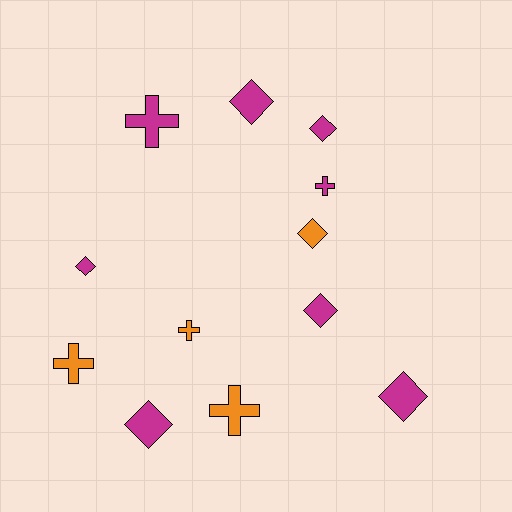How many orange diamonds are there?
There is 1 orange diamond.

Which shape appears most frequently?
Diamond, with 7 objects.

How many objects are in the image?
There are 12 objects.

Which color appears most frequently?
Magenta, with 8 objects.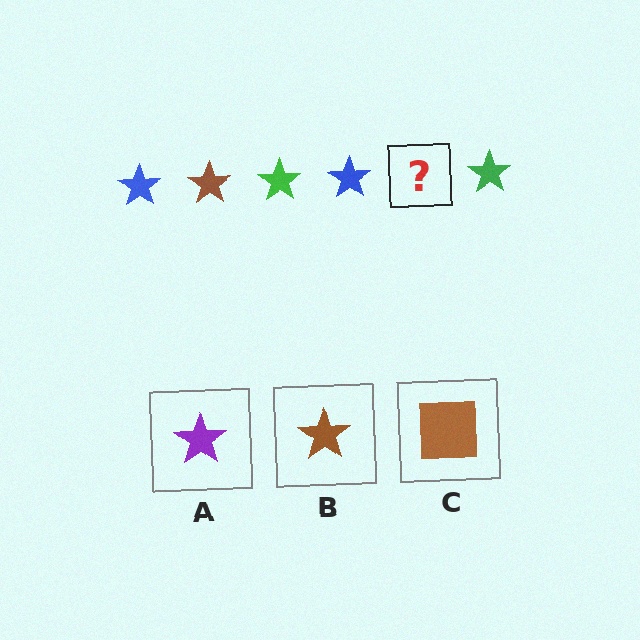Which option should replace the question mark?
Option B.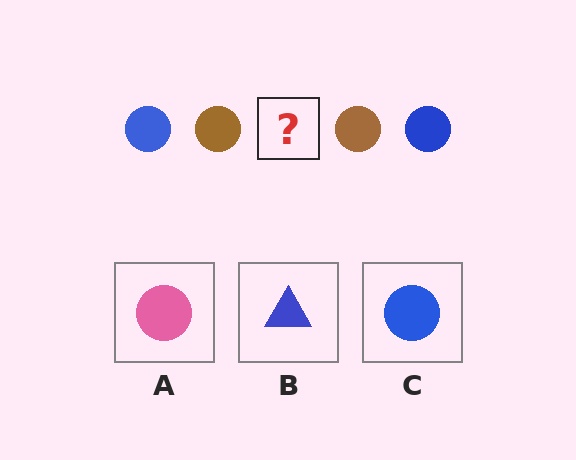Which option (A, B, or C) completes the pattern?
C.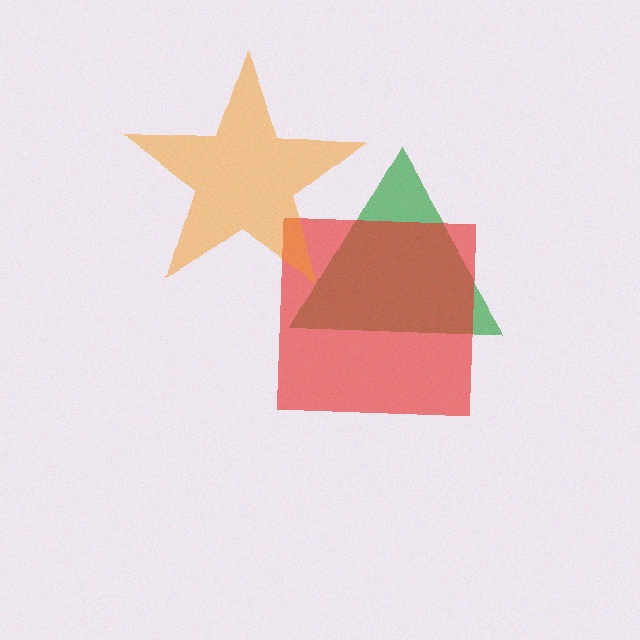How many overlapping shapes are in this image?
There are 3 overlapping shapes in the image.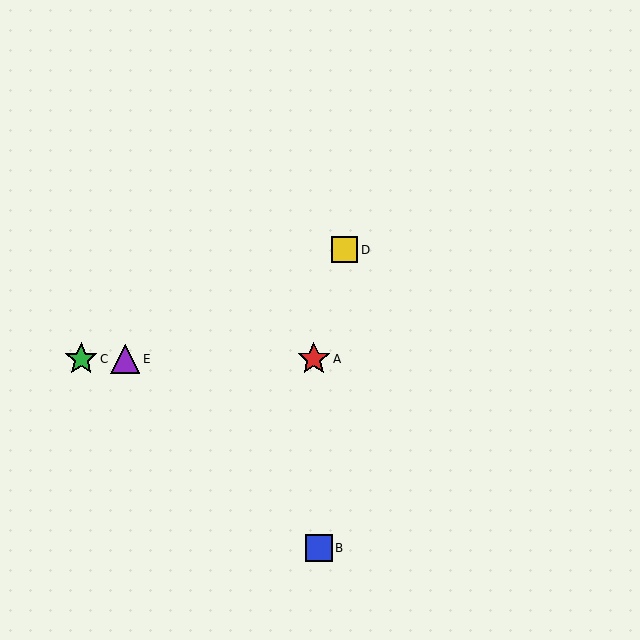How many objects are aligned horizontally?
3 objects (A, C, E) are aligned horizontally.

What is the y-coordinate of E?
Object E is at y≈359.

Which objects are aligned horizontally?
Objects A, C, E are aligned horizontally.